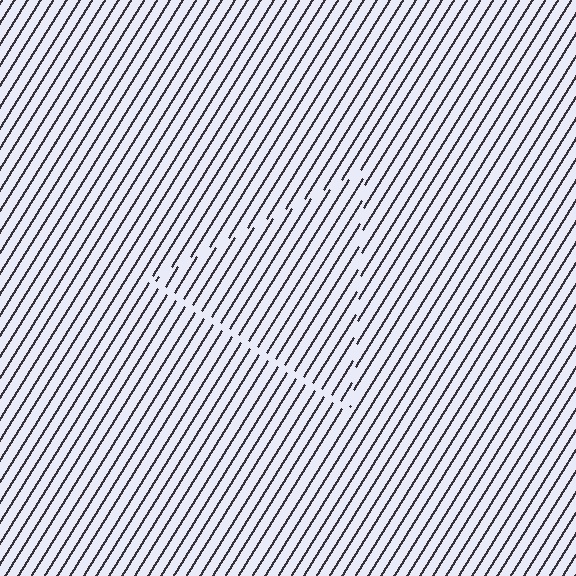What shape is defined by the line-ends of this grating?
An illusory triangle. The interior of the shape contains the same grating, shifted by half a period — the contour is defined by the phase discontinuity where line-ends from the inner and outer gratings abut.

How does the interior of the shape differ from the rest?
The interior of the shape contains the same grating, shifted by half a period — the contour is defined by the phase discontinuity where line-ends from the inner and outer gratings abut.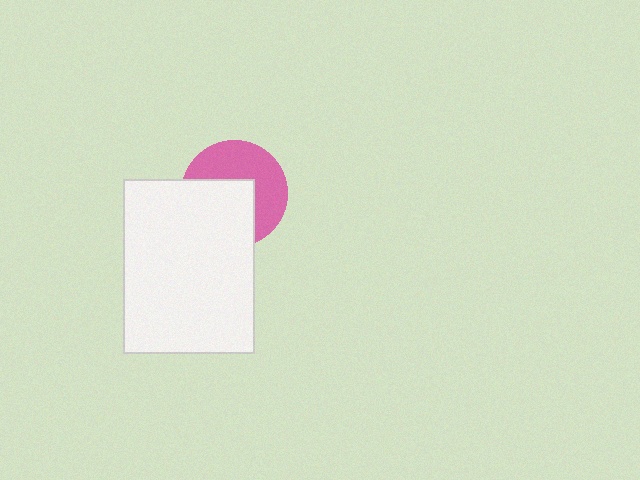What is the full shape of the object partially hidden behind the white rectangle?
The partially hidden object is a pink circle.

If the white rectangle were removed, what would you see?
You would see the complete pink circle.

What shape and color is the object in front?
The object in front is a white rectangle.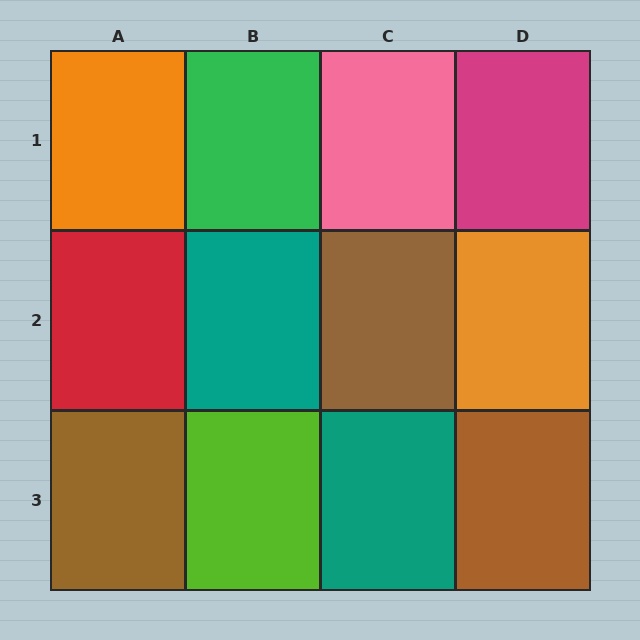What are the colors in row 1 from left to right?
Orange, green, pink, magenta.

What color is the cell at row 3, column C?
Teal.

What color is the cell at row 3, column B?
Lime.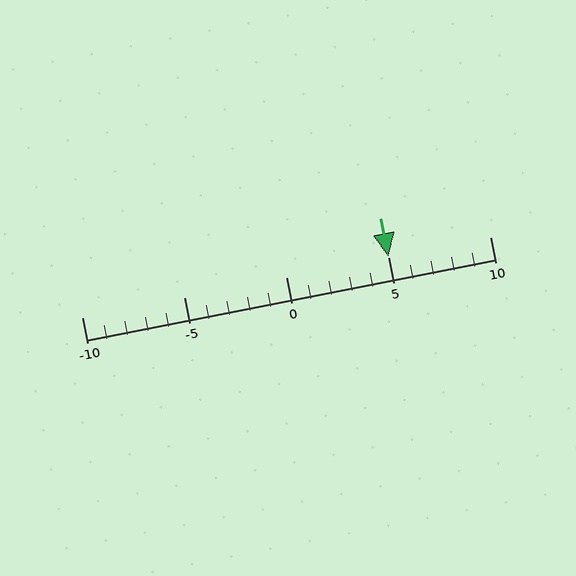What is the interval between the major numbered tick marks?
The major tick marks are spaced 5 units apart.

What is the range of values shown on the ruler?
The ruler shows values from -10 to 10.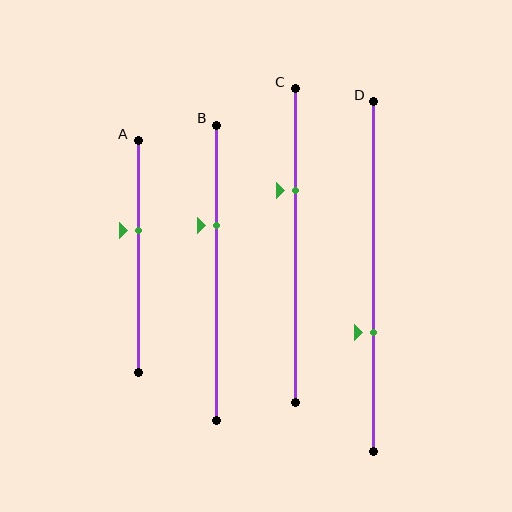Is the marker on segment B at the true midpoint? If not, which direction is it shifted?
No, the marker on segment B is shifted upward by about 16% of the segment length.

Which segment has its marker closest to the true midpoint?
Segment A has its marker closest to the true midpoint.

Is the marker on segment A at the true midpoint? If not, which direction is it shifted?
No, the marker on segment A is shifted upward by about 11% of the segment length.